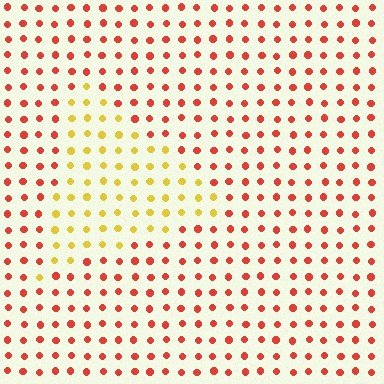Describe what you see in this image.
The image is filled with small red elements in a uniform arrangement. A triangle-shaped region is visible where the elements are tinted to a slightly different hue, forming a subtle color boundary.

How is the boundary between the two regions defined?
The boundary is defined purely by a slight shift in hue (about 49 degrees). Spacing, size, and orientation are identical on both sides.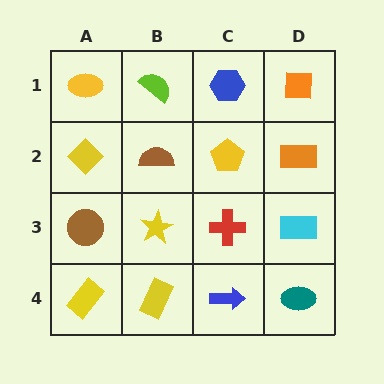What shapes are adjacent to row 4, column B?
A yellow star (row 3, column B), a yellow rectangle (row 4, column A), a blue arrow (row 4, column C).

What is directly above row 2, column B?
A lime semicircle.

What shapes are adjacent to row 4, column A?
A brown circle (row 3, column A), a yellow rectangle (row 4, column B).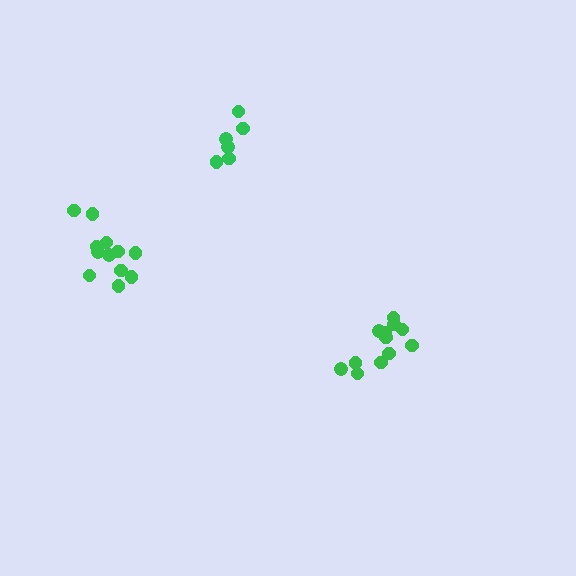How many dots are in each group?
Group 1: 12 dots, Group 2: 12 dots, Group 3: 6 dots (30 total).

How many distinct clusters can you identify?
There are 3 distinct clusters.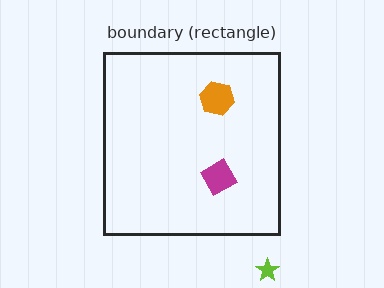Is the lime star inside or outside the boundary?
Outside.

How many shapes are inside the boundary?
2 inside, 1 outside.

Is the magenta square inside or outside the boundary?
Inside.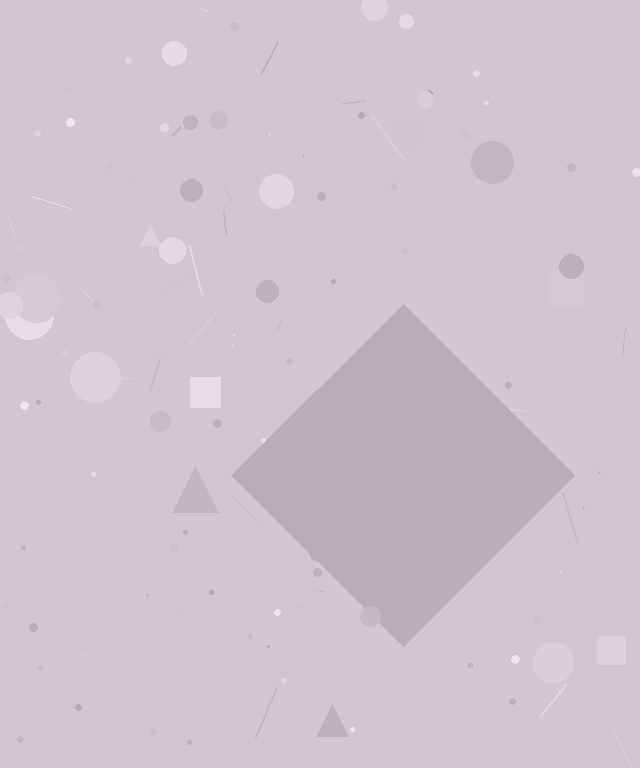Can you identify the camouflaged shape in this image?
The camouflaged shape is a diamond.